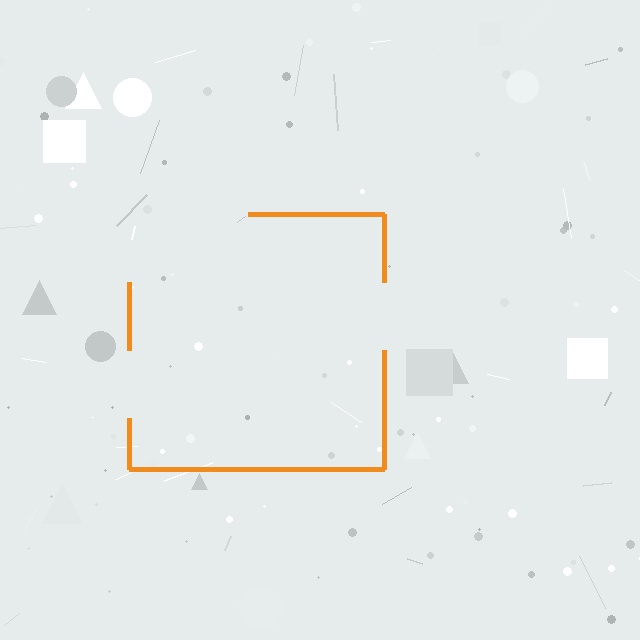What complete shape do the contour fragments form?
The contour fragments form a square.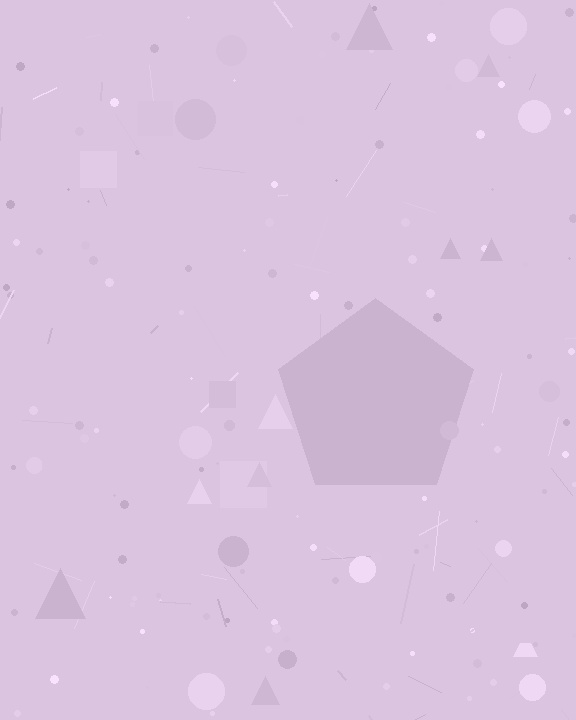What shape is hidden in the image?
A pentagon is hidden in the image.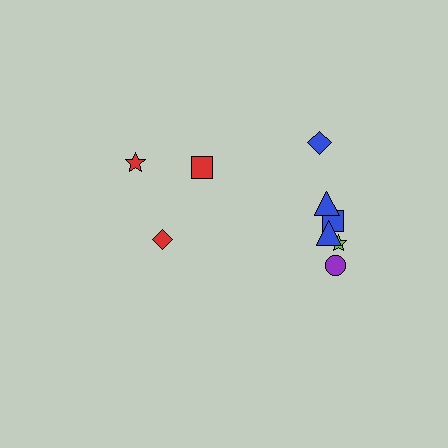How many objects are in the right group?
There are 6 objects.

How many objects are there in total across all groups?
There are 9 objects.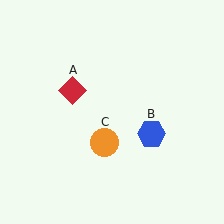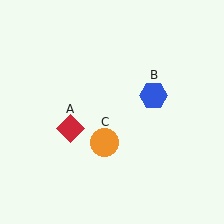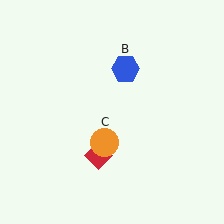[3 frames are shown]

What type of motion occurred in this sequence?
The red diamond (object A), blue hexagon (object B) rotated counterclockwise around the center of the scene.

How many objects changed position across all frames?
2 objects changed position: red diamond (object A), blue hexagon (object B).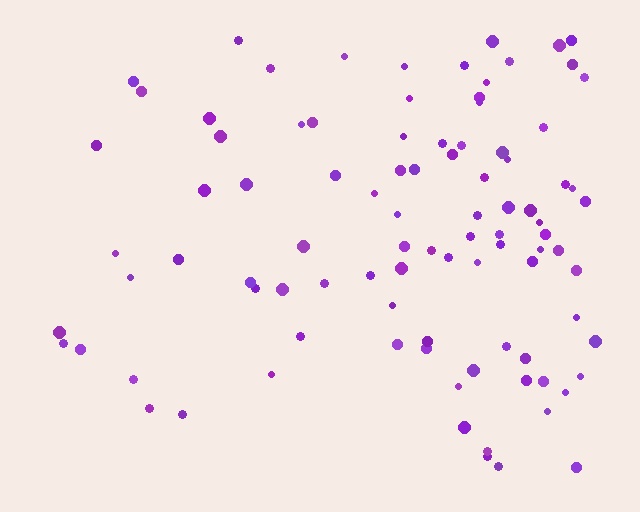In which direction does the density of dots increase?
From left to right, with the right side densest.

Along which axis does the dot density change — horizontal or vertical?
Horizontal.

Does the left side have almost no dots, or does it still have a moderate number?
Still a moderate number, just noticeably fewer than the right.